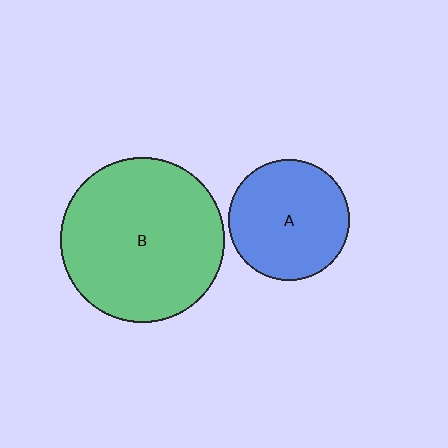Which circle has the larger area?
Circle B (green).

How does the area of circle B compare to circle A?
Approximately 1.9 times.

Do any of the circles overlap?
No, none of the circles overlap.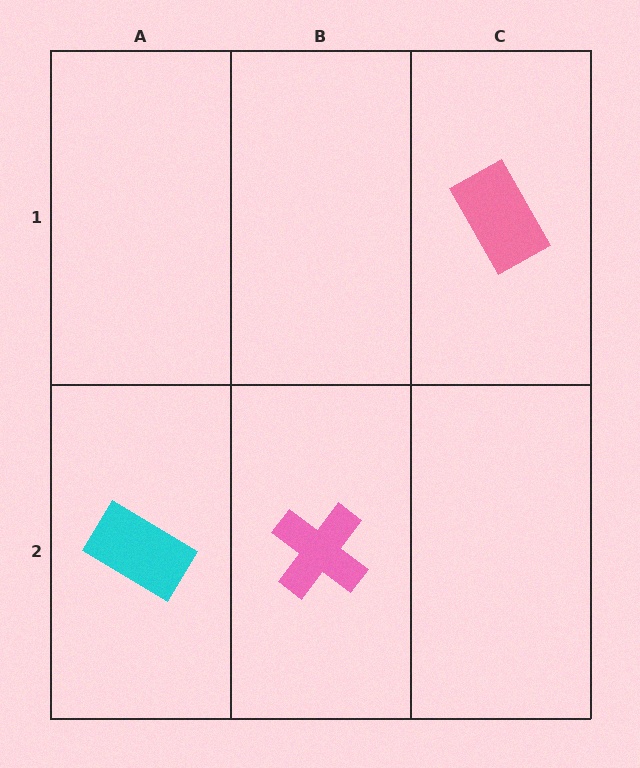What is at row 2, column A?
A cyan rectangle.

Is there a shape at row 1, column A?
No, that cell is empty.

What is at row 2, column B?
A pink cross.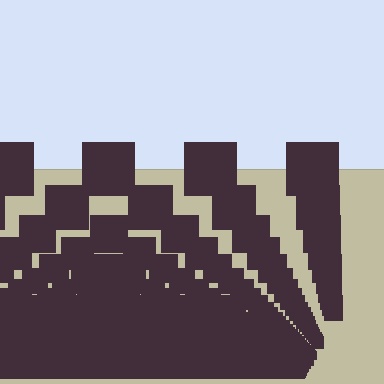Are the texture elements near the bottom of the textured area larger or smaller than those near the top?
Smaller. The gradient is inverted — elements near the bottom are smaller and denser.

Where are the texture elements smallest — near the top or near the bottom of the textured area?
Near the bottom.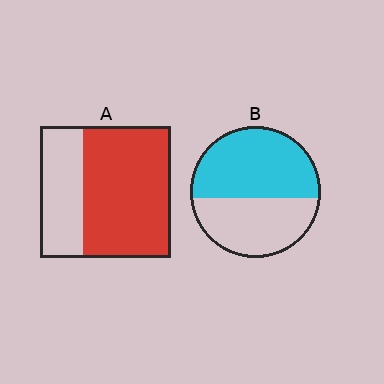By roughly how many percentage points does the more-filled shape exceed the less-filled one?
By roughly 10 percentage points (A over B).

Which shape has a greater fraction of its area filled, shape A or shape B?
Shape A.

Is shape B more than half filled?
Yes.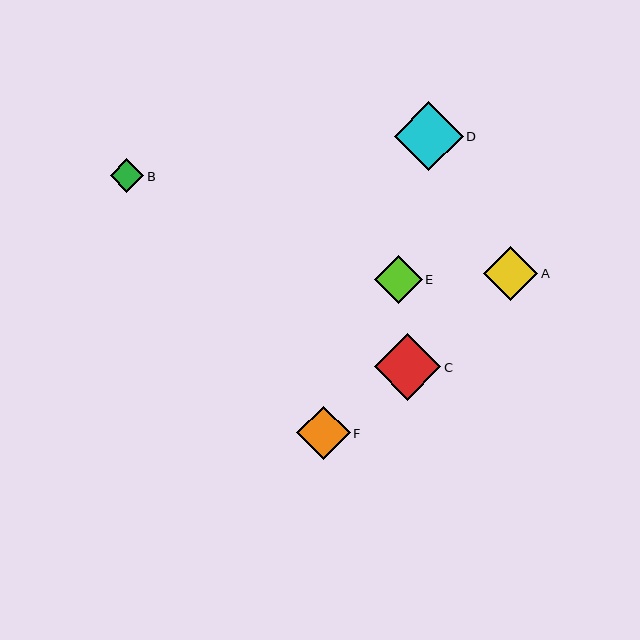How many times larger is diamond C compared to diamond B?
Diamond C is approximately 2.0 times the size of diamond B.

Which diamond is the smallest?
Diamond B is the smallest with a size of approximately 34 pixels.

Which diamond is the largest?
Diamond D is the largest with a size of approximately 69 pixels.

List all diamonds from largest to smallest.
From largest to smallest: D, C, A, F, E, B.